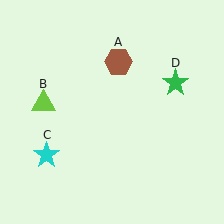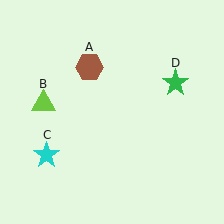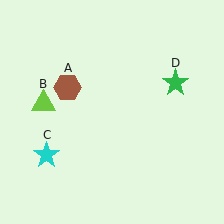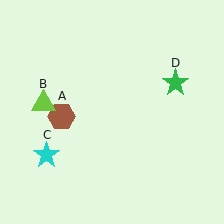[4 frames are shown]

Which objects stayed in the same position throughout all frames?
Lime triangle (object B) and cyan star (object C) and green star (object D) remained stationary.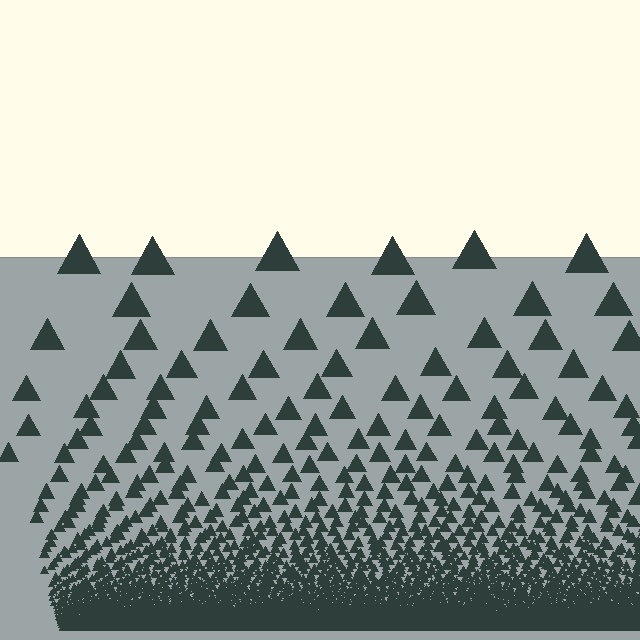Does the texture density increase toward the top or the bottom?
Density increases toward the bottom.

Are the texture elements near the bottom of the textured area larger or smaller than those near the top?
Smaller. The gradient is inverted — elements near the bottom are smaller and denser.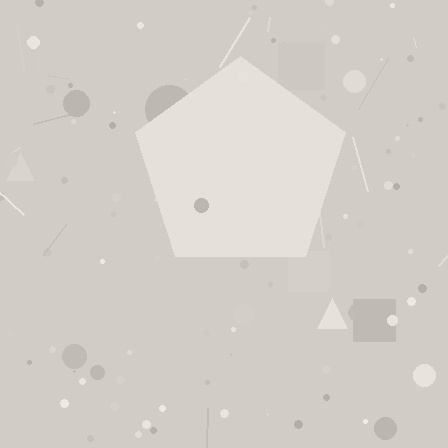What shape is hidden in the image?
A pentagon is hidden in the image.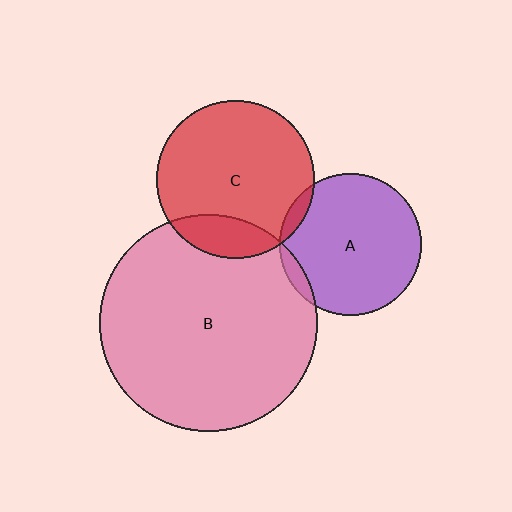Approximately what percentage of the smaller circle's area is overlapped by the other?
Approximately 15%.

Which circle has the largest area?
Circle B (pink).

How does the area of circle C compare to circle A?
Approximately 1.2 times.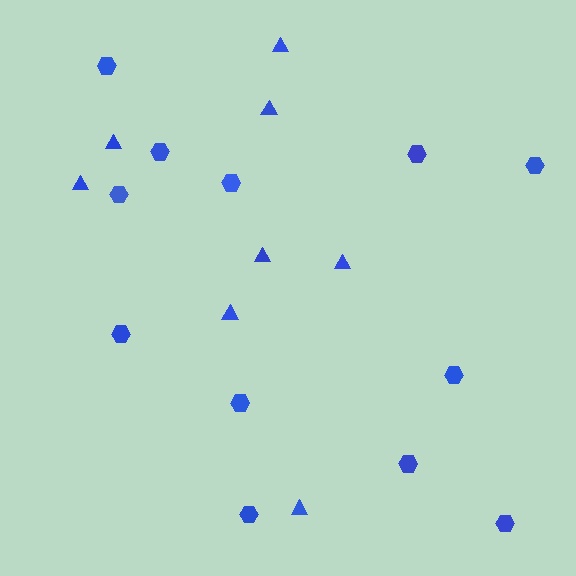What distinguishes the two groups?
There are 2 groups: one group of triangles (8) and one group of hexagons (12).